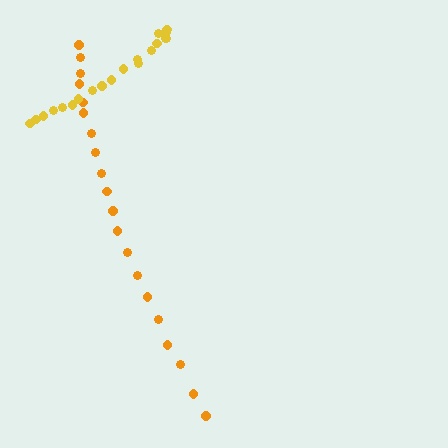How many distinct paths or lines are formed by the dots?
There are 2 distinct paths.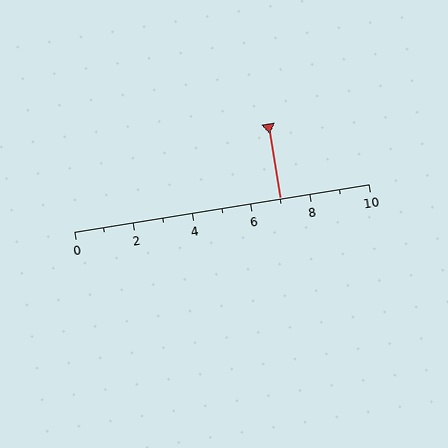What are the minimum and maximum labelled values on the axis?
The axis runs from 0 to 10.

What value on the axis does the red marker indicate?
The marker indicates approximately 7.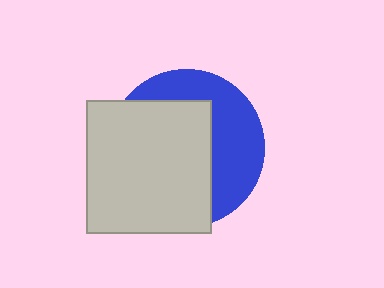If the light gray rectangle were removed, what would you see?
You would see the complete blue circle.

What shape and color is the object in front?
The object in front is a light gray rectangle.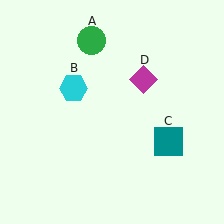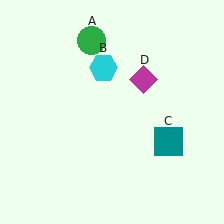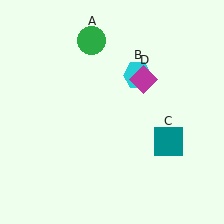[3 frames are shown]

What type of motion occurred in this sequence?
The cyan hexagon (object B) rotated clockwise around the center of the scene.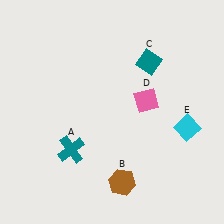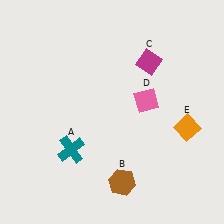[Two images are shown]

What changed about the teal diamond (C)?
In Image 1, C is teal. In Image 2, it changed to magenta.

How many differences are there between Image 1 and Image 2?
There are 2 differences between the two images.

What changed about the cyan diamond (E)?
In Image 1, E is cyan. In Image 2, it changed to orange.